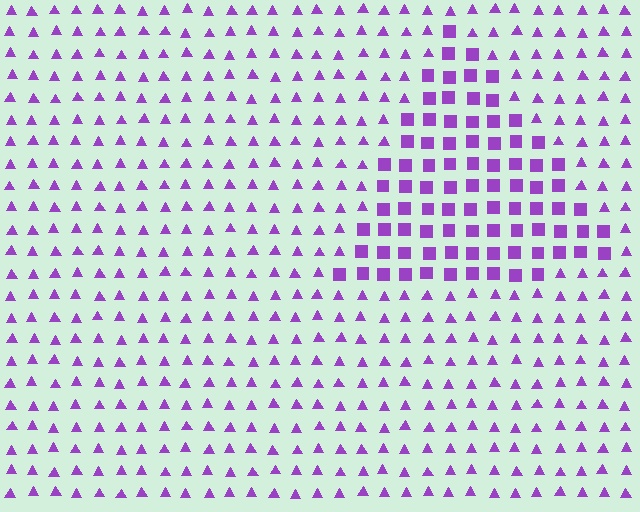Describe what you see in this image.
The image is filled with small purple elements arranged in a uniform grid. A triangle-shaped region contains squares, while the surrounding area contains triangles. The boundary is defined purely by the change in element shape.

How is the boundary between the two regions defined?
The boundary is defined by a change in element shape: squares inside vs. triangles outside. All elements share the same color and spacing.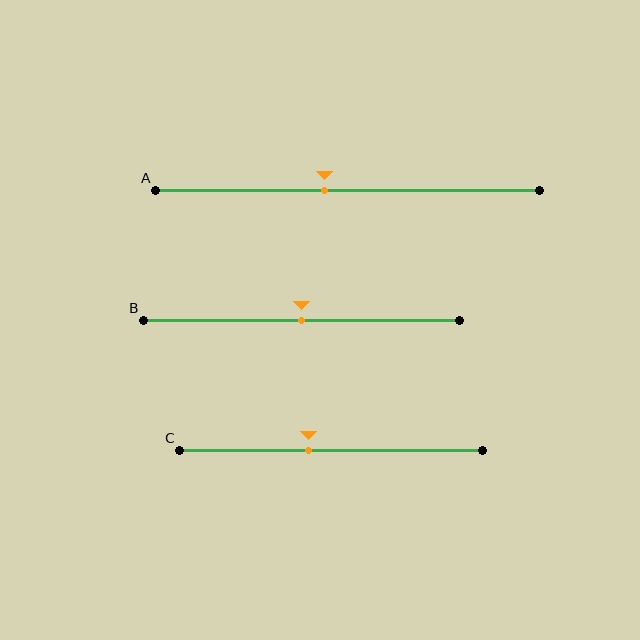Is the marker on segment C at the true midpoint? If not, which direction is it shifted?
No, the marker on segment C is shifted to the left by about 7% of the segment length.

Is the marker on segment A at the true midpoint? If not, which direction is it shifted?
No, the marker on segment A is shifted to the left by about 6% of the segment length.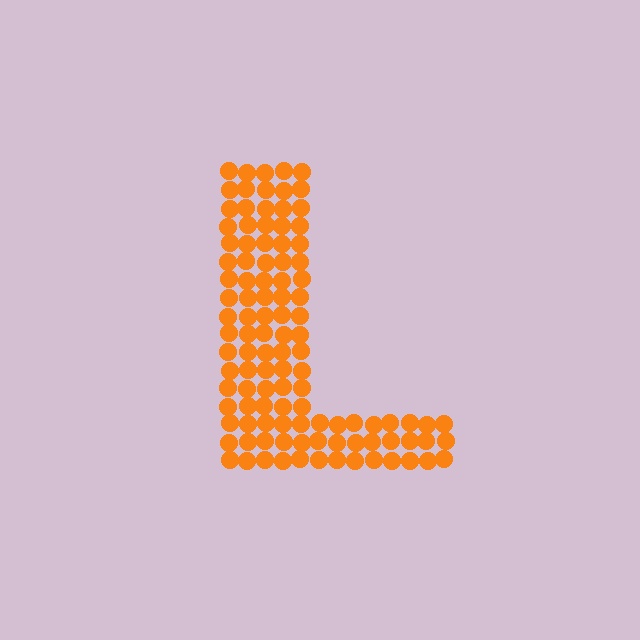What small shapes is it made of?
It is made of small circles.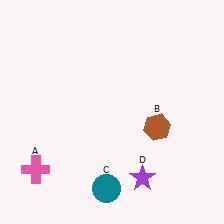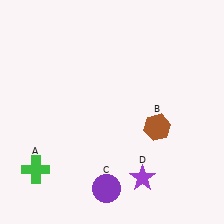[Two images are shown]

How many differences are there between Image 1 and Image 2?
There are 2 differences between the two images.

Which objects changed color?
A changed from pink to green. C changed from teal to purple.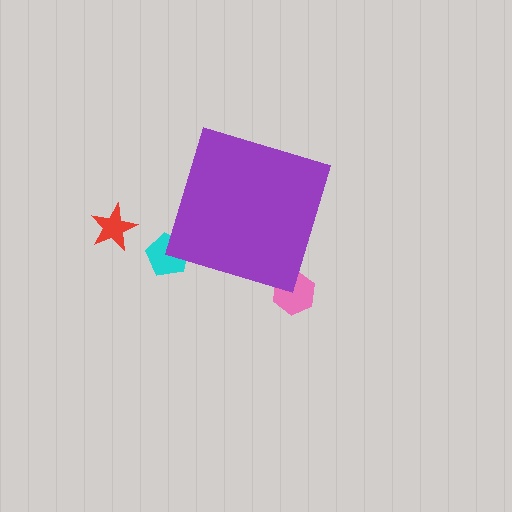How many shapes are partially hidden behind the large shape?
2 shapes are partially hidden.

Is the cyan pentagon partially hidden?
Yes, the cyan pentagon is partially hidden behind the purple diamond.